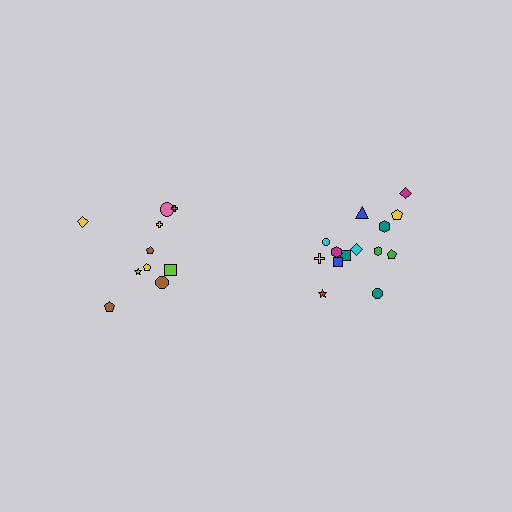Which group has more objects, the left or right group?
The right group.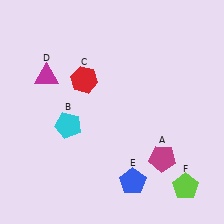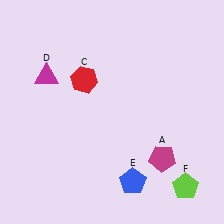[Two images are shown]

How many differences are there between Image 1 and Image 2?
There is 1 difference between the two images.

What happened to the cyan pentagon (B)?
The cyan pentagon (B) was removed in Image 2. It was in the bottom-left area of Image 1.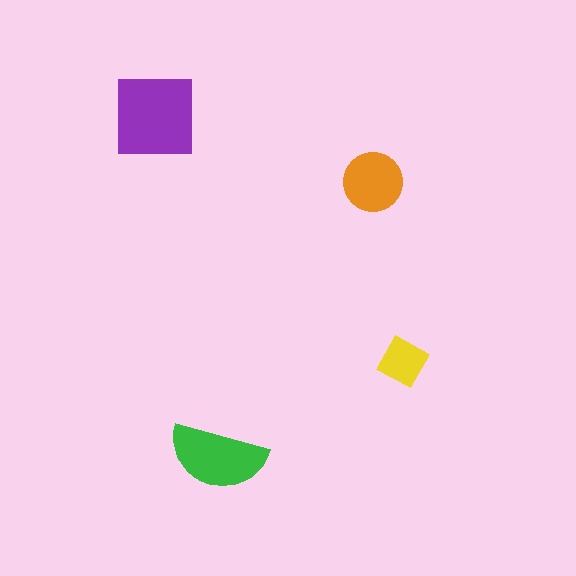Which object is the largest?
The purple square.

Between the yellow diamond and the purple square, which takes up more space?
The purple square.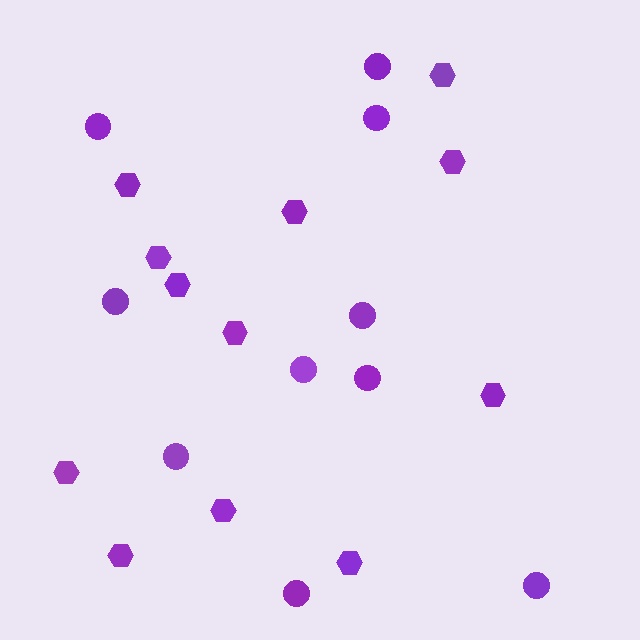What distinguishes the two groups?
There are 2 groups: one group of hexagons (12) and one group of circles (10).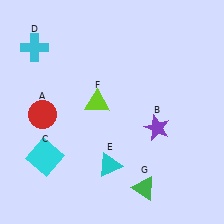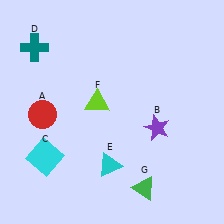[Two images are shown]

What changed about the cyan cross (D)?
In Image 1, D is cyan. In Image 2, it changed to teal.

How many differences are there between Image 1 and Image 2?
There is 1 difference between the two images.